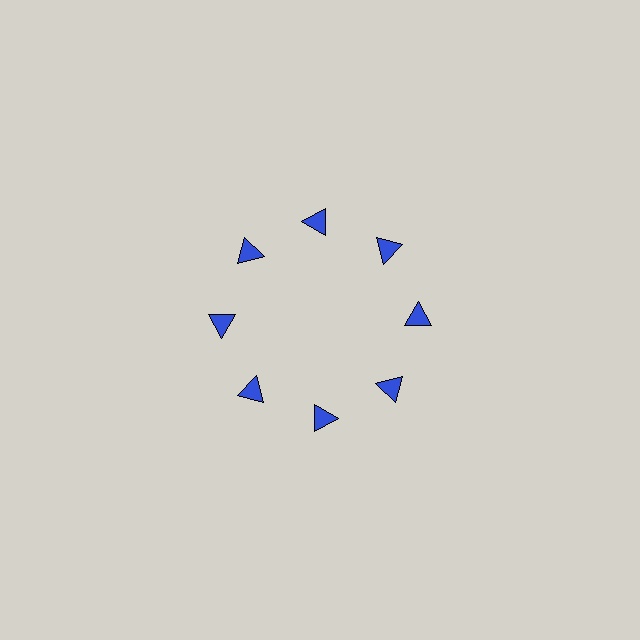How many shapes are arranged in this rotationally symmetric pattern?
There are 8 shapes, arranged in 8 groups of 1.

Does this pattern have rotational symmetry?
Yes, this pattern has 8-fold rotational symmetry. It looks the same after rotating 45 degrees around the center.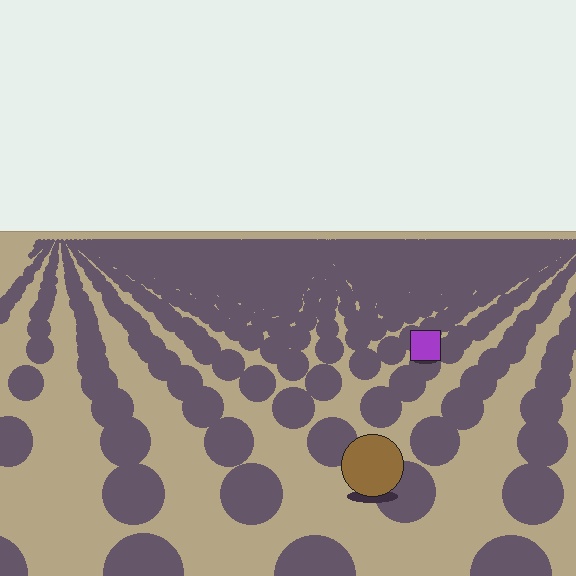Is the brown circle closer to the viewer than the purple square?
Yes. The brown circle is closer — you can tell from the texture gradient: the ground texture is coarser near it.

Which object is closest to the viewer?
The brown circle is closest. The texture marks near it are larger and more spread out.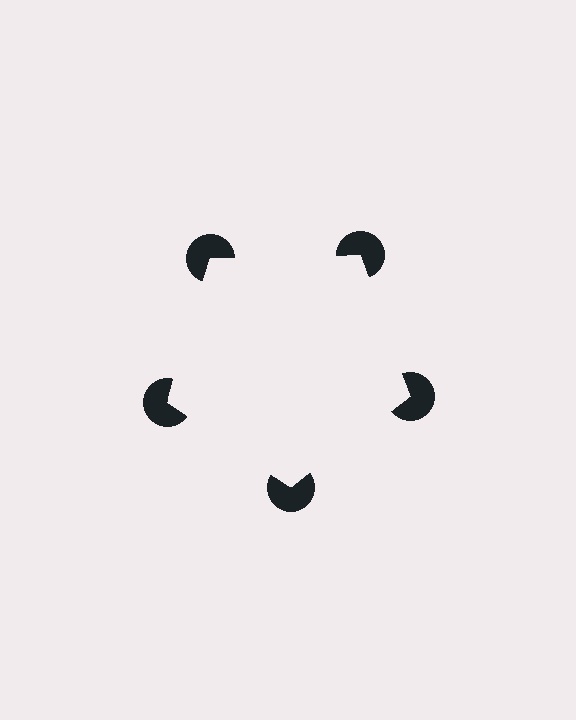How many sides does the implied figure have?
5 sides.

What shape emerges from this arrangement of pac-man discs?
An illusory pentagon — its edges are inferred from the aligned wedge cuts in the pac-man discs, not physically drawn.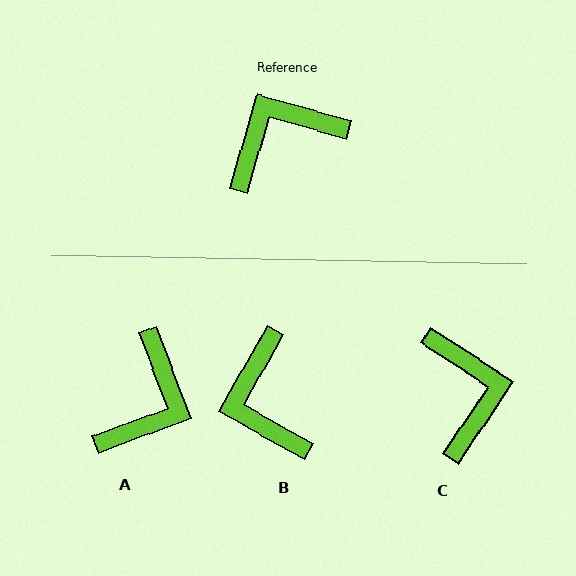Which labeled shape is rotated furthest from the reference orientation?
A, about 144 degrees away.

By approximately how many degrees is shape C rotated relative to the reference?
Approximately 108 degrees clockwise.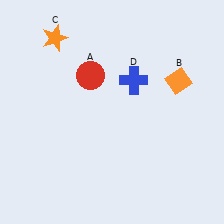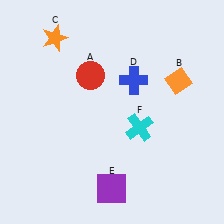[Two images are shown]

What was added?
A purple square (E), a cyan cross (F) were added in Image 2.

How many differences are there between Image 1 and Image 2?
There are 2 differences between the two images.